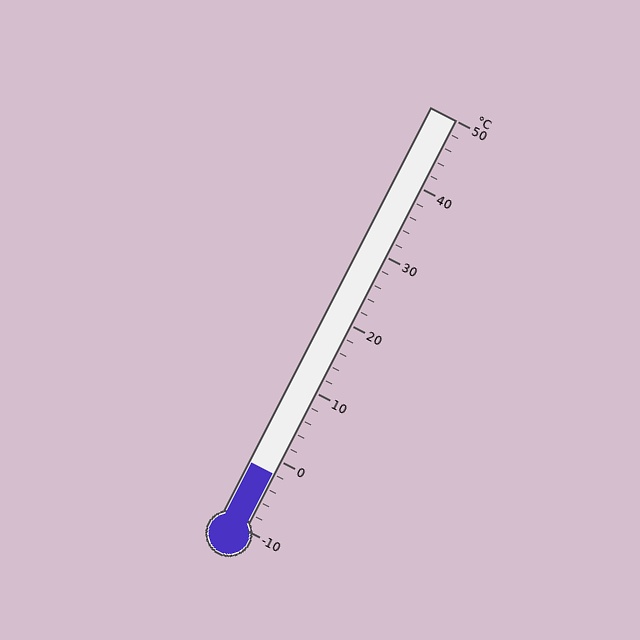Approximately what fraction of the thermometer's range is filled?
The thermometer is filled to approximately 15% of its range.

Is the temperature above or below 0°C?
The temperature is below 0°C.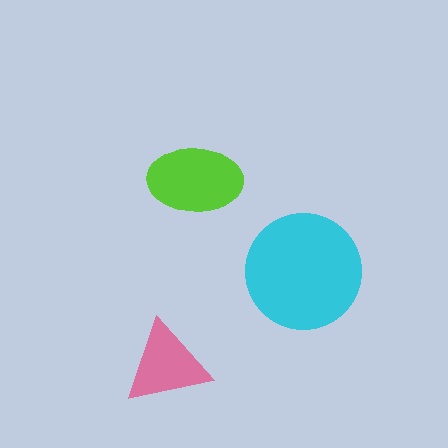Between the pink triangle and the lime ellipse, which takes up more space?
The lime ellipse.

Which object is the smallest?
The pink triangle.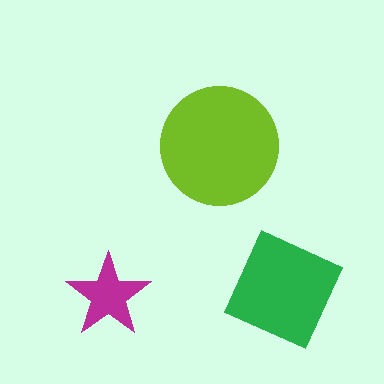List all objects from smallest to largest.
The magenta star, the green diamond, the lime circle.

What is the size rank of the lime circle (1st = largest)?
1st.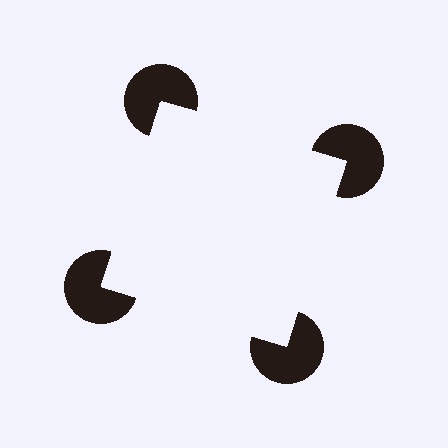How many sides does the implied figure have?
4 sides.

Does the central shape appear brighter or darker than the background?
It typically appears slightly brighter than the background, even though no actual brightness change is drawn.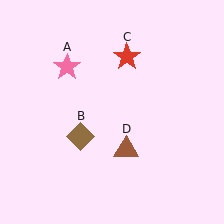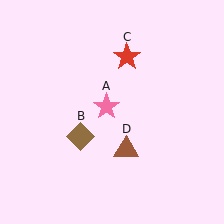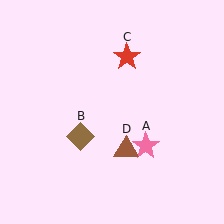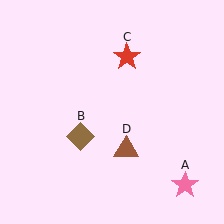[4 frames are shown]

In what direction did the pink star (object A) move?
The pink star (object A) moved down and to the right.